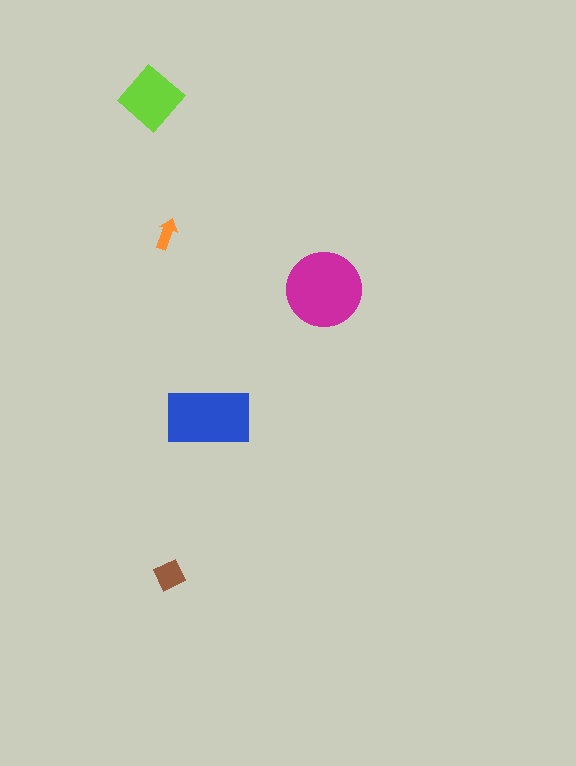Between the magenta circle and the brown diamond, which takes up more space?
The magenta circle.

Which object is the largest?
The magenta circle.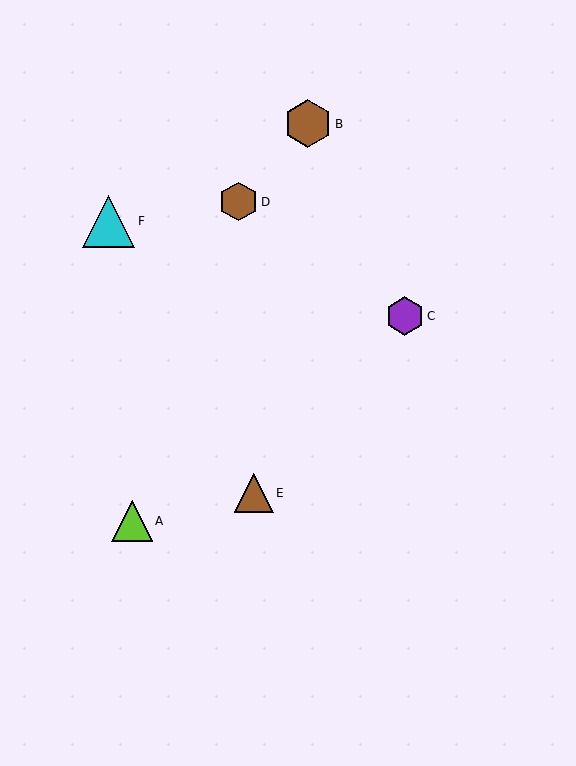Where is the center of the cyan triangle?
The center of the cyan triangle is at (109, 221).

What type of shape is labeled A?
Shape A is a lime triangle.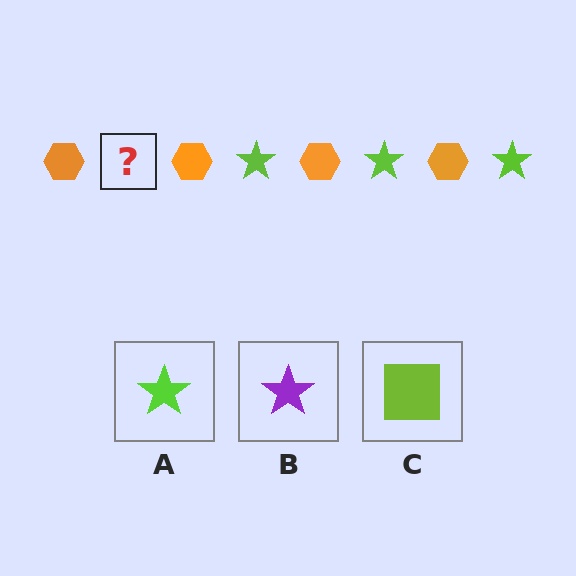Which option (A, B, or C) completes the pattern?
A.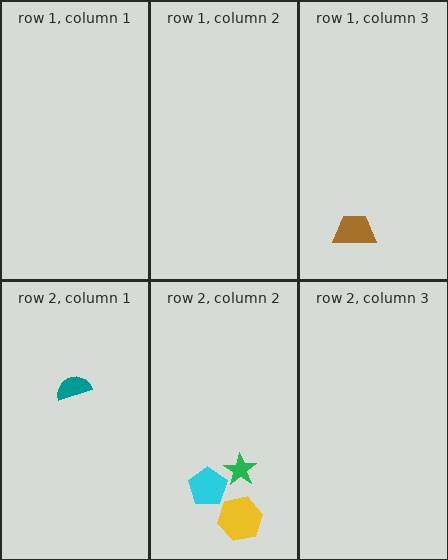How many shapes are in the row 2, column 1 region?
1.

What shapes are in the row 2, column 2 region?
The yellow hexagon, the cyan pentagon, the green star.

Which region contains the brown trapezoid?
The row 1, column 3 region.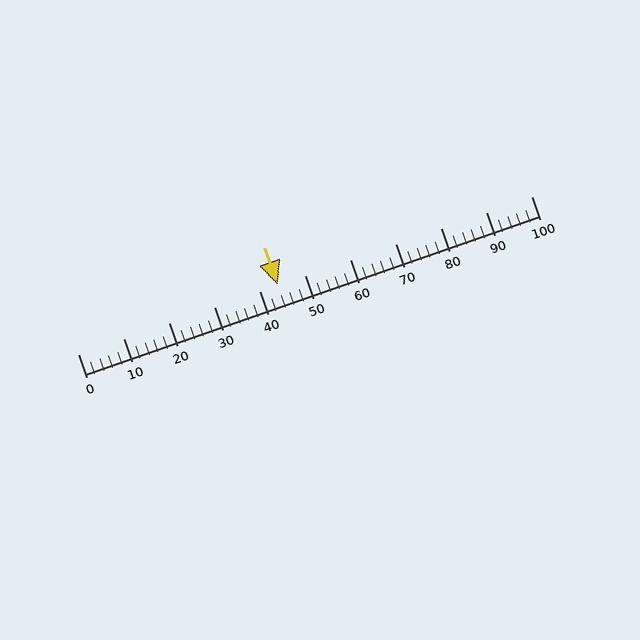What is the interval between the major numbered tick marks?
The major tick marks are spaced 10 units apart.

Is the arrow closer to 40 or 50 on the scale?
The arrow is closer to 40.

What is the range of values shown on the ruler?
The ruler shows values from 0 to 100.